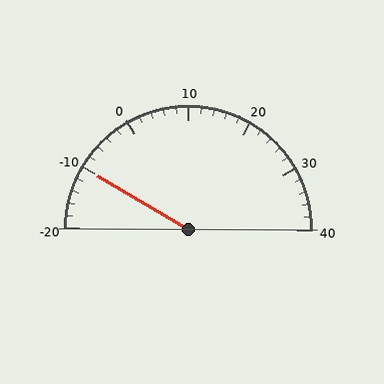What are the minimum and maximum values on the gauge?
The gauge ranges from -20 to 40.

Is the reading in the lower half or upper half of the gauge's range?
The reading is in the lower half of the range (-20 to 40).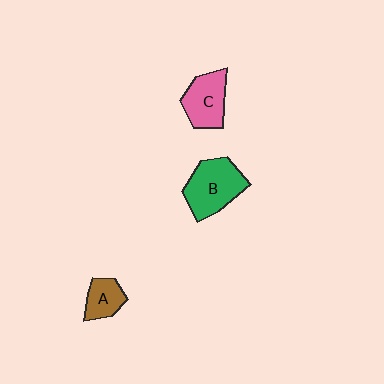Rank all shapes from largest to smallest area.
From largest to smallest: B (green), C (pink), A (brown).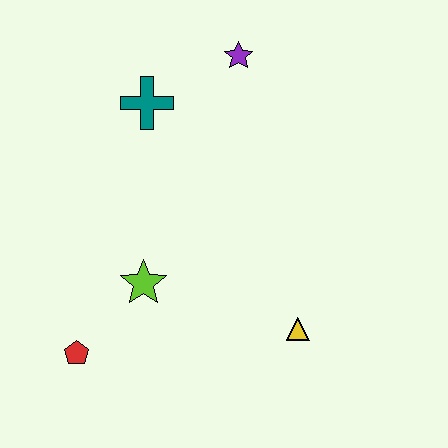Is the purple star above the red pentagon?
Yes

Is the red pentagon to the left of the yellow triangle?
Yes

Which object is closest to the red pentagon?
The lime star is closest to the red pentagon.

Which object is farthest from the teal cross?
The yellow triangle is farthest from the teal cross.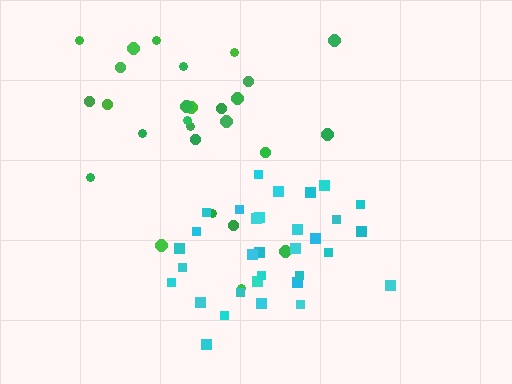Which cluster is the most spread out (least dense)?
Green.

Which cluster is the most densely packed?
Cyan.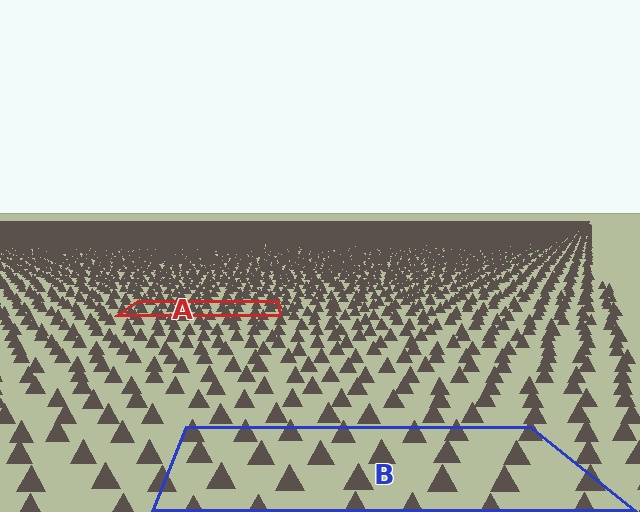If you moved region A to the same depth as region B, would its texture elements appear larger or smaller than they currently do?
They would appear larger. At a closer depth, the same texture elements are projected at a bigger on-screen size.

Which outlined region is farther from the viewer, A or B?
Region A is farther from the viewer — the texture elements inside it appear smaller and more densely packed.